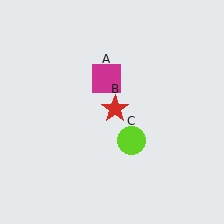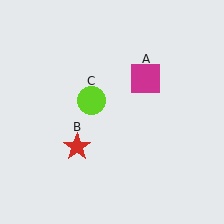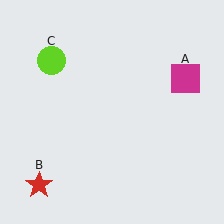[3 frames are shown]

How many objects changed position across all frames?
3 objects changed position: magenta square (object A), red star (object B), lime circle (object C).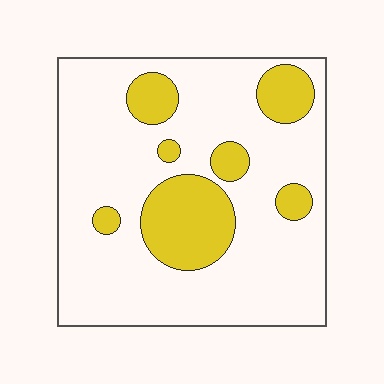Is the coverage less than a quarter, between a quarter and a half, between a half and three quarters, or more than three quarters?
Less than a quarter.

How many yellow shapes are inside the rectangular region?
7.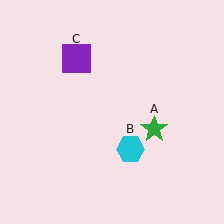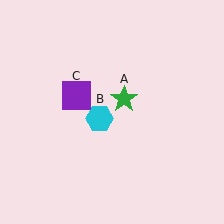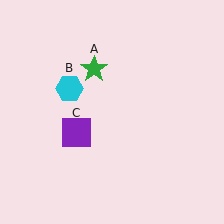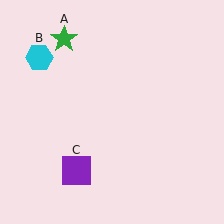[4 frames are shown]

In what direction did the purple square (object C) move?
The purple square (object C) moved down.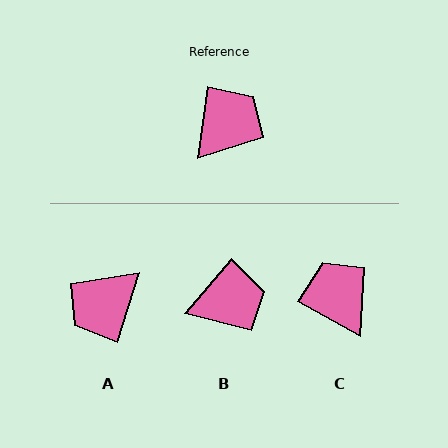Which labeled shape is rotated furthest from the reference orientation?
A, about 170 degrees away.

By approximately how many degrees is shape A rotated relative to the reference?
Approximately 170 degrees counter-clockwise.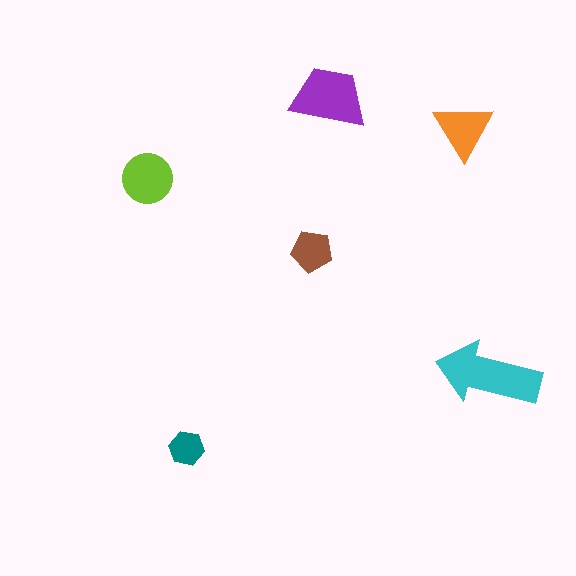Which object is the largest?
The cyan arrow.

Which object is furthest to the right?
The cyan arrow is rightmost.